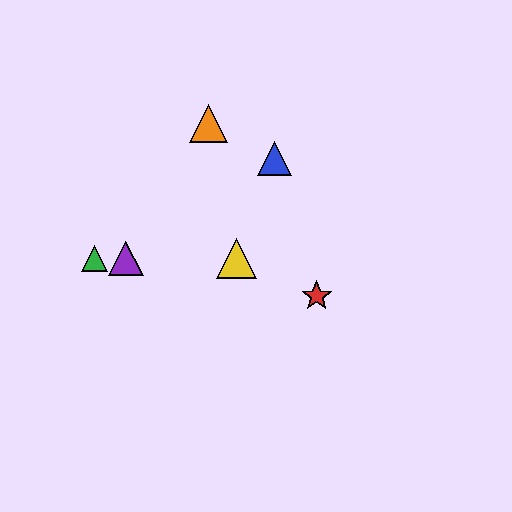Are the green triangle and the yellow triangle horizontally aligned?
Yes, both are at y≈258.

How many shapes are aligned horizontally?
3 shapes (the green triangle, the yellow triangle, the purple triangle) are aligned horizontally.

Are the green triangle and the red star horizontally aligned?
No, the green triangle is at y≈258 and the red star is at y≈296.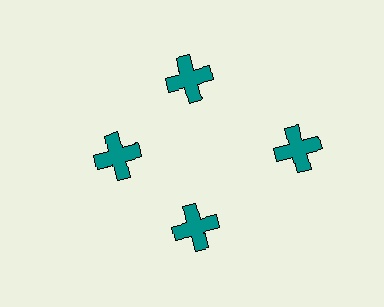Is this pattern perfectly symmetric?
No. The 4 teal crosses are arranged in a ring, but one element near the 3 o'clock position is pushed outward from the center, breaking the 4-fold rotational symmetry.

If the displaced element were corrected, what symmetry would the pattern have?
It would have 4-fold rotational symmetry — the pattern would map onto itself every 90 degrees.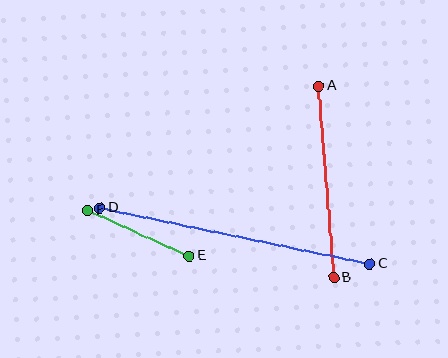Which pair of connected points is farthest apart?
Points C and D are farthest apart.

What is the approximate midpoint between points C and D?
The midpoint is at approximately (235, 236) pixels.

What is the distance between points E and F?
The distance is approximately 111 pixels.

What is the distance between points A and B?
The distance is approximately 192 pixels.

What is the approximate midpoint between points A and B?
The midpoint is at approximately (326, 182) pixels.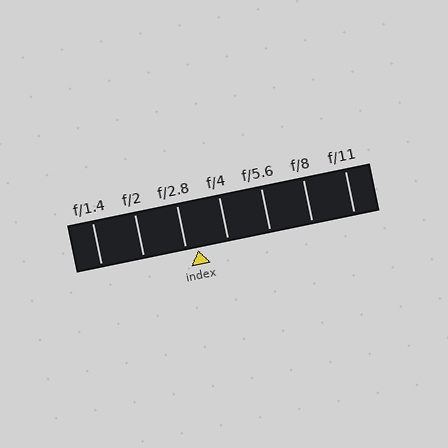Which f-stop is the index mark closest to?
The index mark is closest to f/2.8.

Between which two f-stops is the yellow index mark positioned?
The index mark is between f/2.8 and f/4.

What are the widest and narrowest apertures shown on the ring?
The widest aperture shown is f/1.4 and the narrowest is f/11.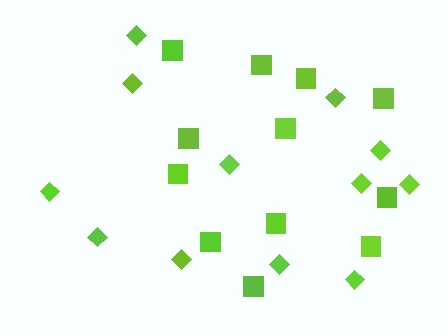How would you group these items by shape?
There are 2 groups: one group of diamonds (12) and one group of squares (12).